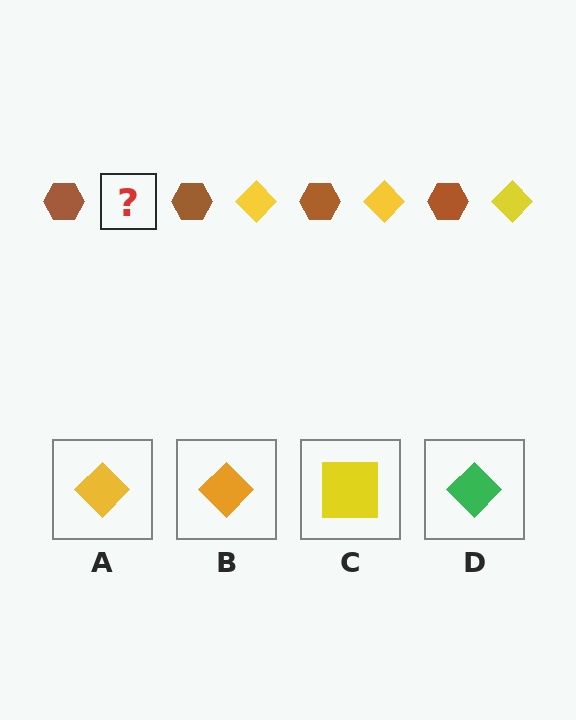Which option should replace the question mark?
Option A.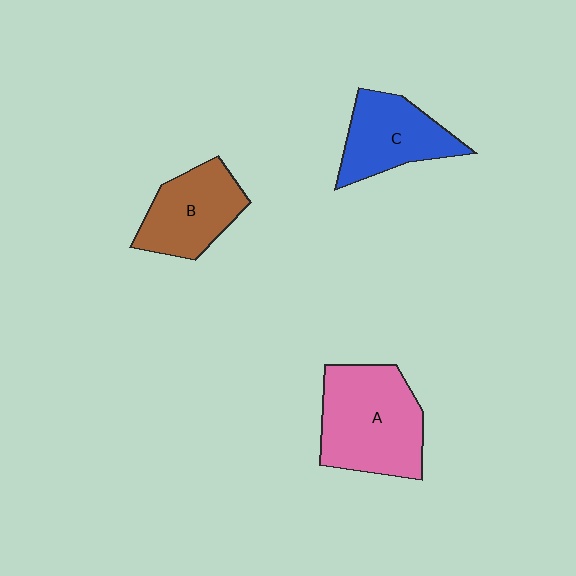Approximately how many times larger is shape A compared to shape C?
Approximately 1.4 times.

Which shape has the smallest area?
Shape B (brown).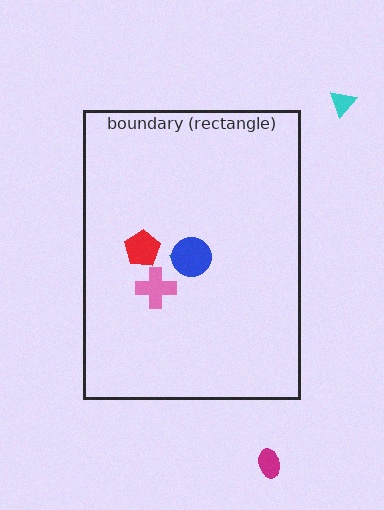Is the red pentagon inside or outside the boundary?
Inside.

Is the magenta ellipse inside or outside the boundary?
Outside.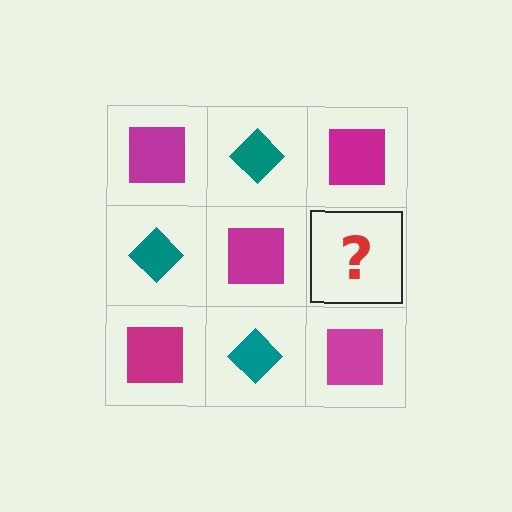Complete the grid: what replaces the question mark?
The question mark should be replaced with a teal diamond.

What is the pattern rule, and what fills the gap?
The rule is that it alternates magenta square and teal diamond in a checkerboard pattern. The gap should be filled with a teal diamond.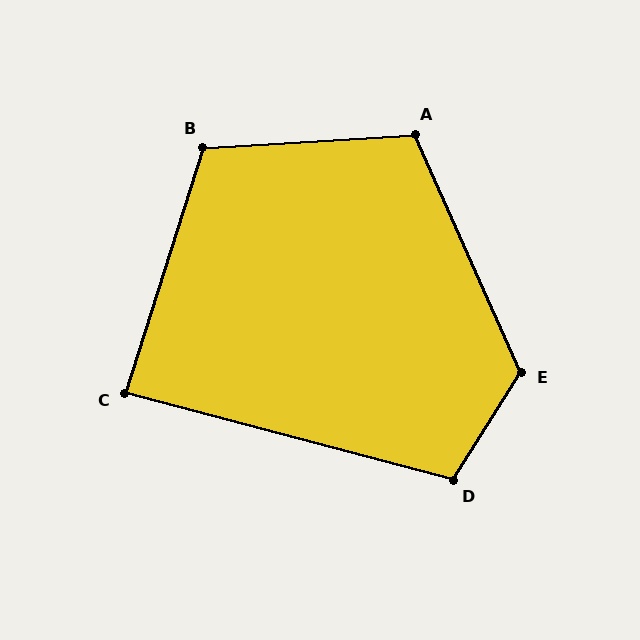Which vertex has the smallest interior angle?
C, at approximately 87 degrees.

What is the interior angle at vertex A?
Approximately 111 degrees (obtuse).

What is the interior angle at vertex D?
Approximately 108 degrees (obtuse).